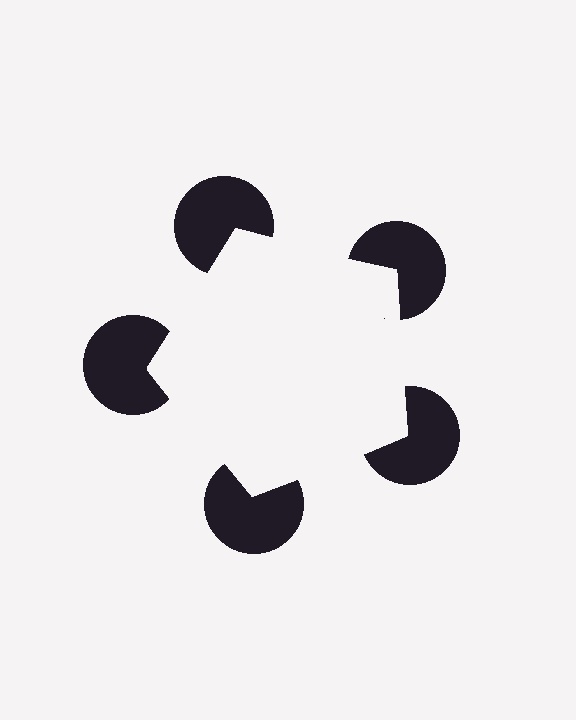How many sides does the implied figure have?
5 sides.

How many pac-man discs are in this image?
There are 5 — one at each vertex of the illusory pentagon.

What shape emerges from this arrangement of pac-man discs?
An illusory pentagon — its edges are inferred from the aligned wedge cuts in the pac-man discs, not physically drawn.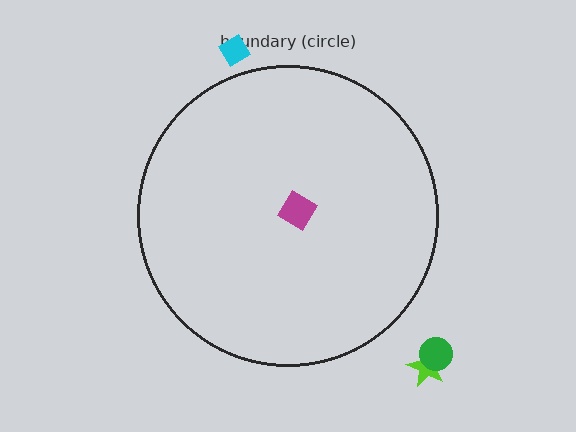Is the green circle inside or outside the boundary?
Outside.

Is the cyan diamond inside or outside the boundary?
Outside.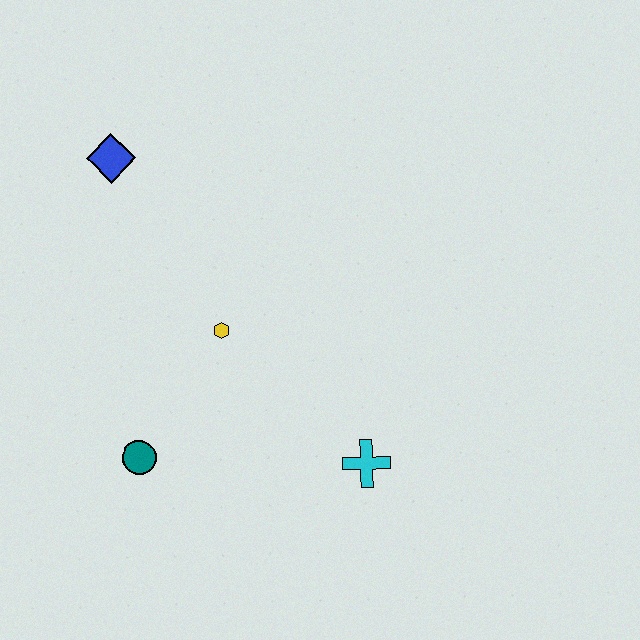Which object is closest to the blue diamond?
The yellow hexagon is closest to the blue diamond.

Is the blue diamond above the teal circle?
Yes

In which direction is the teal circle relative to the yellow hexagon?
The teal circle is below the yellow hexagon.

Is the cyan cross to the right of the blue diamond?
Yes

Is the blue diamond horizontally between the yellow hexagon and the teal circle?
No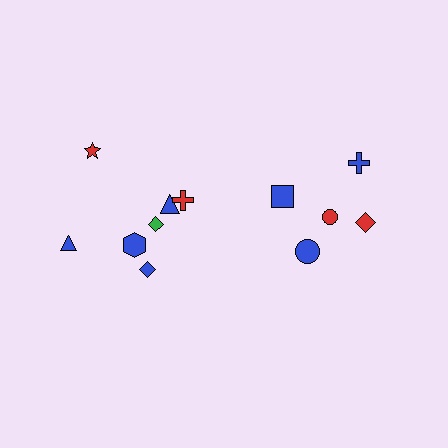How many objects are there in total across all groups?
There are 12 objects.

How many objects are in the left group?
There are 7 objects.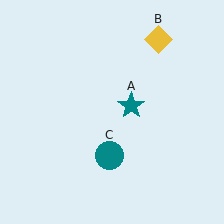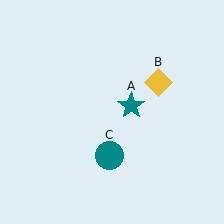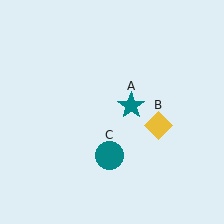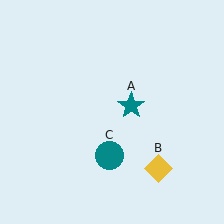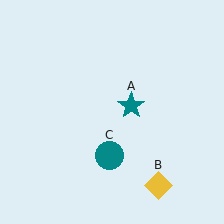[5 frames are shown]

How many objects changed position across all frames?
1 object changed position: yellow diamond (object B).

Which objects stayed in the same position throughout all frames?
Teal star (object A) and teal circle (object C) remained stationary.